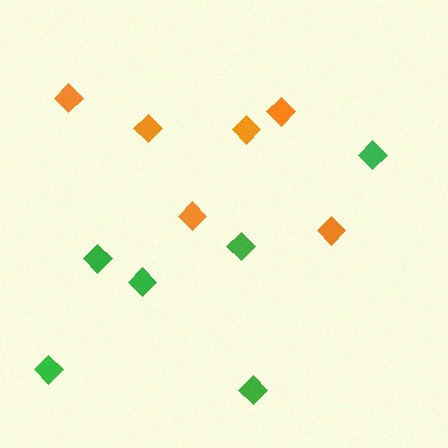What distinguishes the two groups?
There are 2 groups: one group of orange diamonds (6) and one group of green diamonds (6).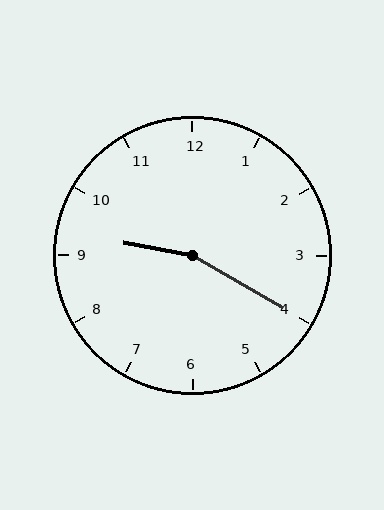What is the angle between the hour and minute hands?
Approximately 160 degrees.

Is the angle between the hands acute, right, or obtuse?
It is obtuse.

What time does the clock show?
9:20.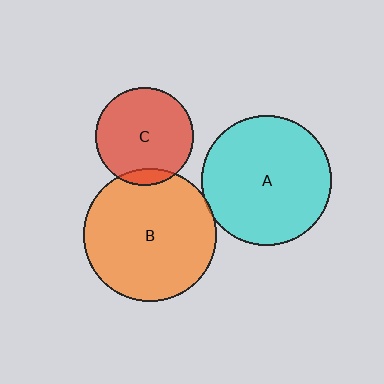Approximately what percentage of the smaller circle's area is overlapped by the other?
Approximately 5%.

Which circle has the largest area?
Circle B (orange).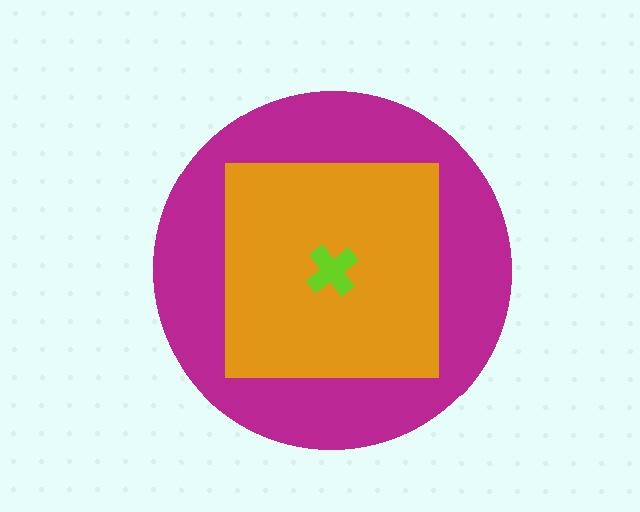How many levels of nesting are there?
3.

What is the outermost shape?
The magenta circle.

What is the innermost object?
The lime cross.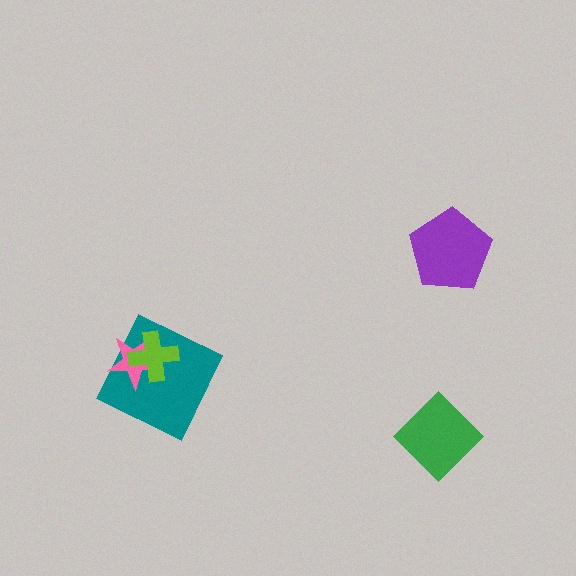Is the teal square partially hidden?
Yes, it is partially covered by another shape.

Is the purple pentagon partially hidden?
No, no other shape covers it.